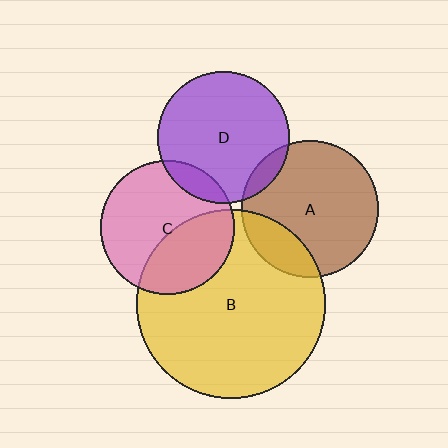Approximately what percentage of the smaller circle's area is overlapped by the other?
Approximately 40%.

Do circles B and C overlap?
Yes.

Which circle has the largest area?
Circle B (yellow).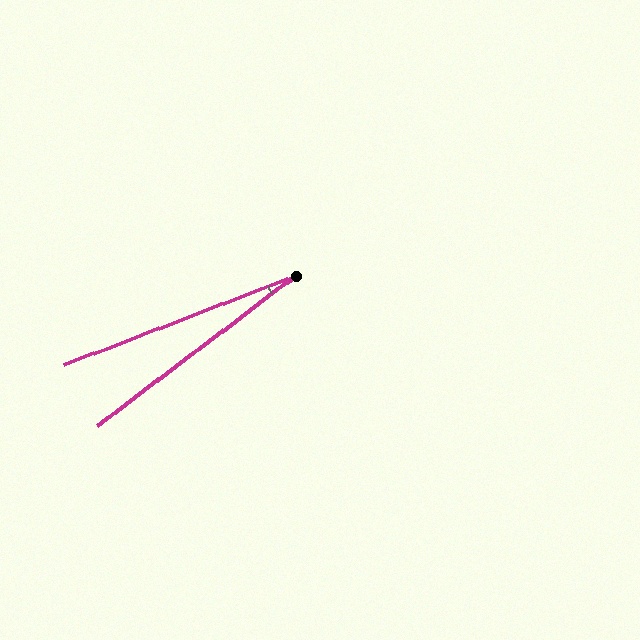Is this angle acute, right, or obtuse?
It is acute.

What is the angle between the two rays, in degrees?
Approximately 16 degrees.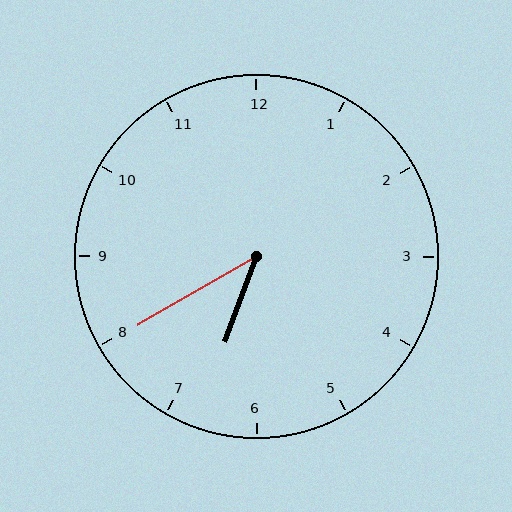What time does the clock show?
6:40.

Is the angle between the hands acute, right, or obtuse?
It is acute.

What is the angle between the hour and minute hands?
Approximately 40 degrees.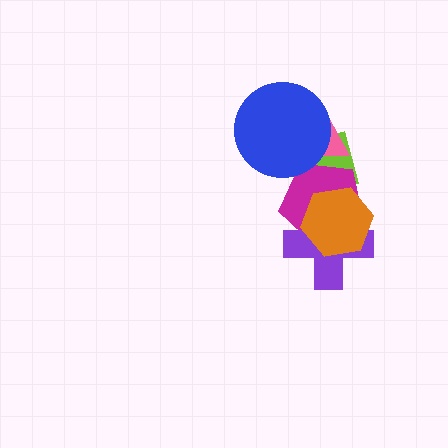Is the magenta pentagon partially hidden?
Yes, it is partially covered by another shape.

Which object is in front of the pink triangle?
The blue circle is in front of the pink triangle.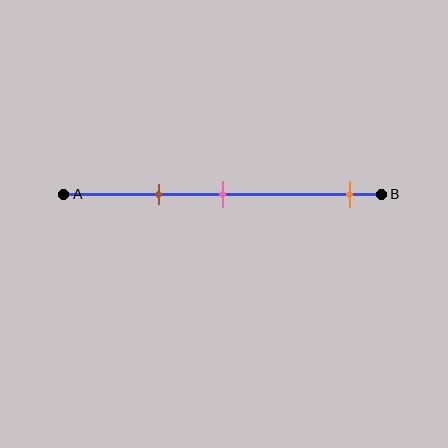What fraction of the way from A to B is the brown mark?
The brown mark is approximately 30% (0.3) of the way from A to B.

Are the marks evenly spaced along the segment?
No, the marks are not evenly spaced.